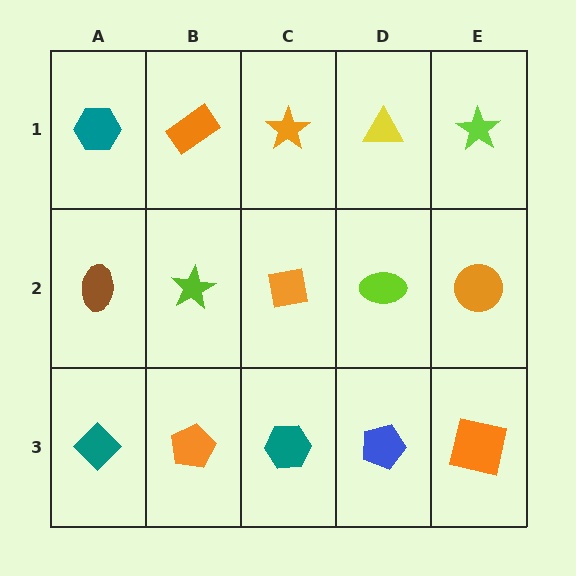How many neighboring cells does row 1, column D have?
3.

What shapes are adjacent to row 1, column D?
A lime ellipse (row 2, column D), an orange star (row 1, column C), a lime star (row 1, column E).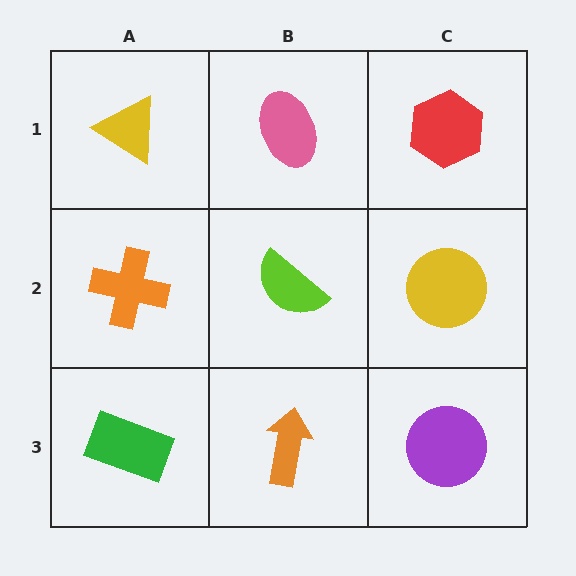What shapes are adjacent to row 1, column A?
An orange cross (row 2, column A), a pink ellipse (row 1, column B).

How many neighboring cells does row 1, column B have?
3.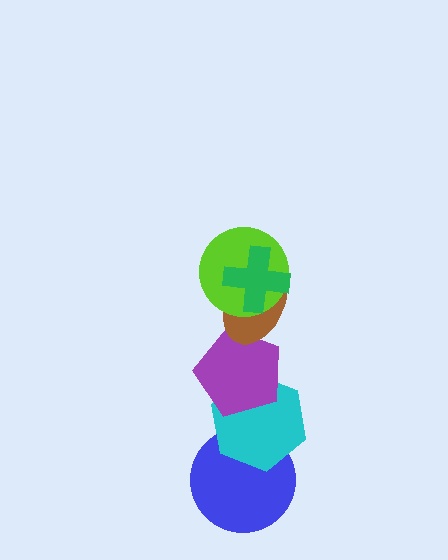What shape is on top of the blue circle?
The cyan hexagon is on top of the blue circle.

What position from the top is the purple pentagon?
The purple pentagon is 4th from the top.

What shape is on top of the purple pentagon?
The brown ellipse is on top of the purple pentagon.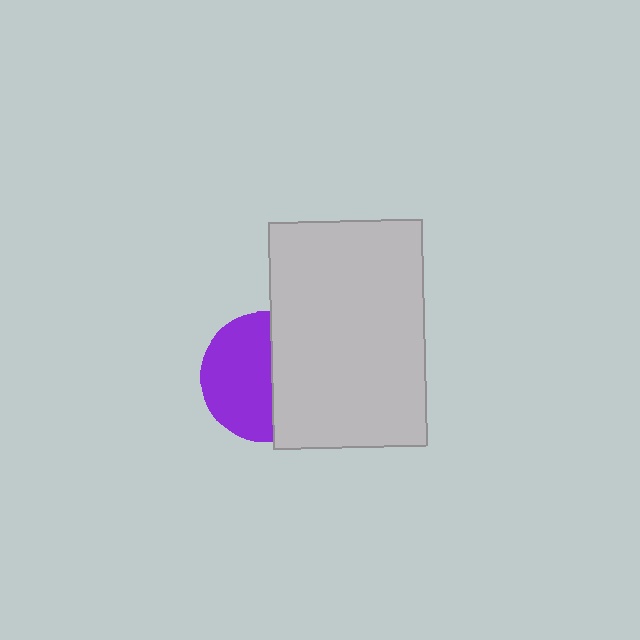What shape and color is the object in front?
The object in front is a light gray rectangle.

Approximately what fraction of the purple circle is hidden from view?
Roughly 45% of the purple circle is hidden behind the light gray rectangle.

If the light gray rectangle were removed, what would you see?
You would see the complete purple circle.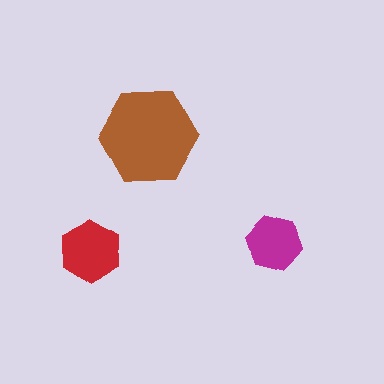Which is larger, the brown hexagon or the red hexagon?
The brown one.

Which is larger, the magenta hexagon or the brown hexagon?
The brown one.